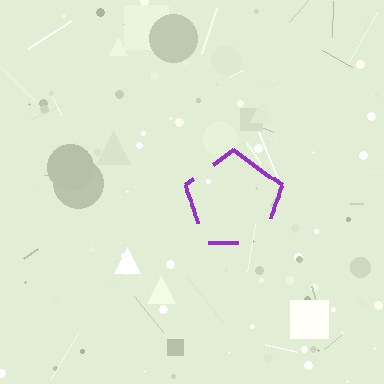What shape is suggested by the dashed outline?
The dashed outline suggests a pentagon.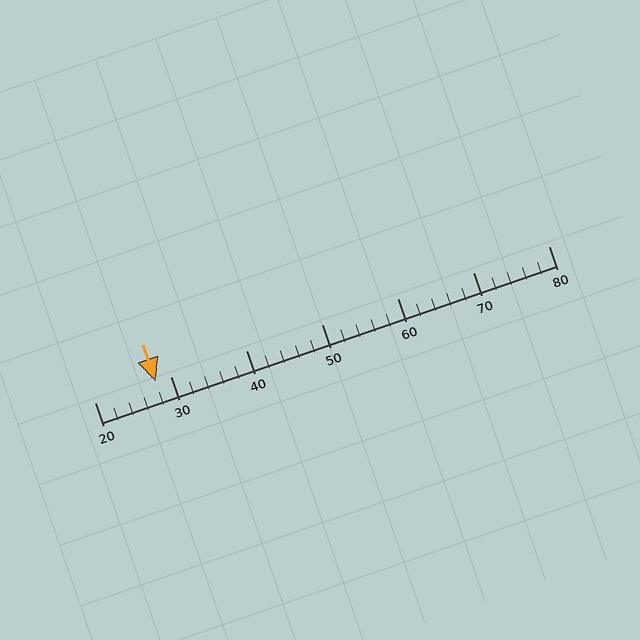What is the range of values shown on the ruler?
The ruler shows values from 20 to 80.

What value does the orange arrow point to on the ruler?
The orange arrow points to approximately 28.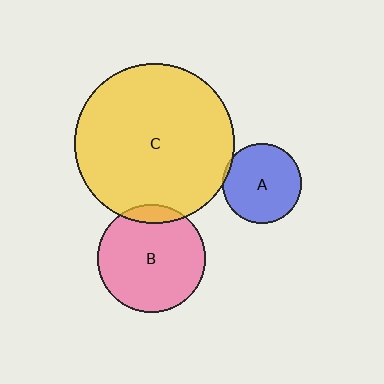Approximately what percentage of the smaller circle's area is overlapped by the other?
Approximately 10%.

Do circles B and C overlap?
Yes.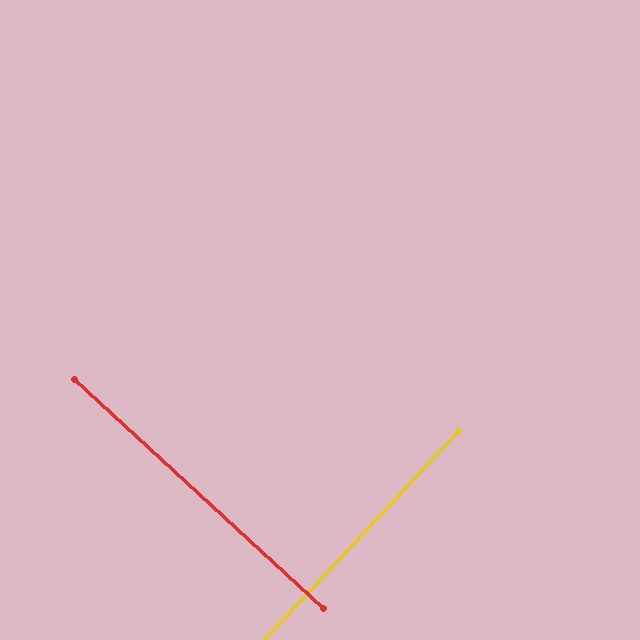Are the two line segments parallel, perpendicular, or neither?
Perpendicular — they meet at approximately 90°.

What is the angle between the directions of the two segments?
Approximately 90 degrees.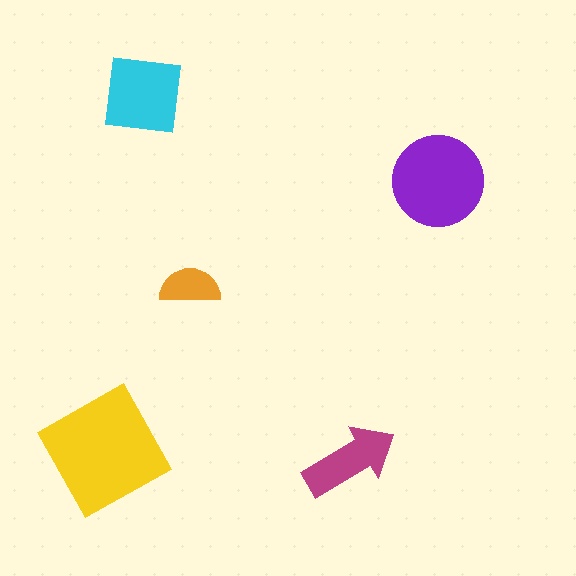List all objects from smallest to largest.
The orange semicircle, the magenta arrow, the cyan square, the purple circle, the yellow square.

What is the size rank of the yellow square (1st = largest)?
1st.